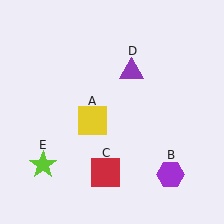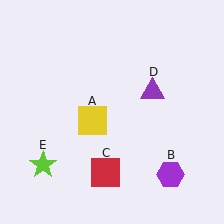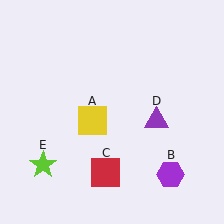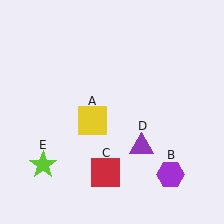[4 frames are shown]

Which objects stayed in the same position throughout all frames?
Yellow square (object A) and purple hexagon (object B) and red square (object C) and lime star (object E) remained stationary.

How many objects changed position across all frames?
1 object changed position: purple triangle (object D).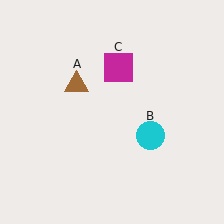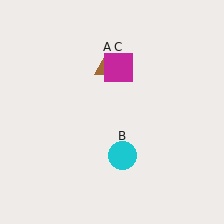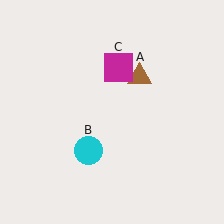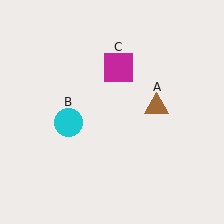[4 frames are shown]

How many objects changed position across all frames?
2 objects changed position: brown triangle (object A), cyan circle (object B).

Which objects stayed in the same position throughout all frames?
Magenta square (object C) remained stationary.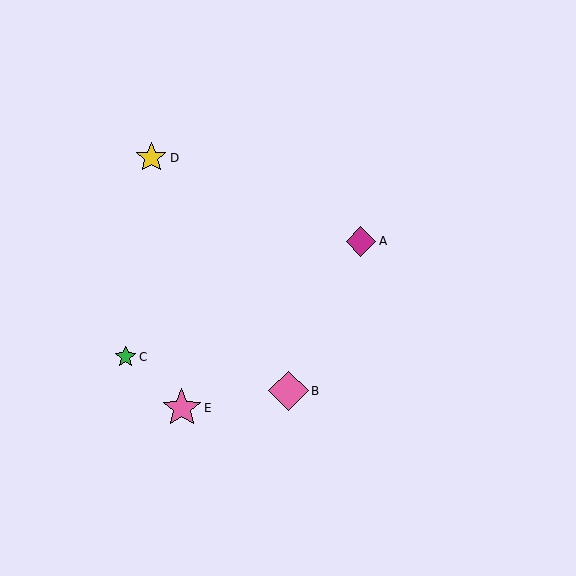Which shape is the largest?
The pink diamond (labeled B) is the largest.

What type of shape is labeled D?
Shape D is a yellow star.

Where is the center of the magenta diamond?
The center of the magenta diamond is at (361, 241).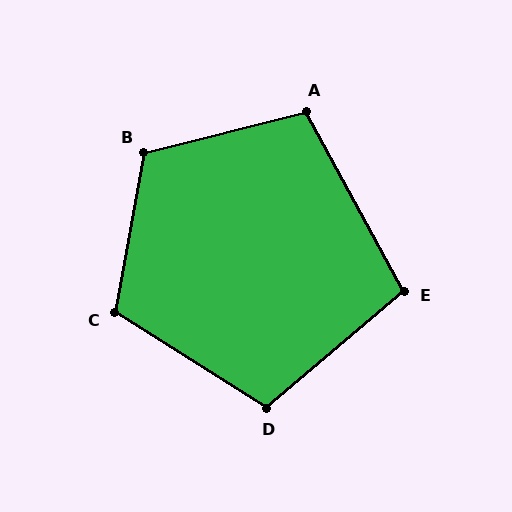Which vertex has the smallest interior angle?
E, at approximately 102 degrees.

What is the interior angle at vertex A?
Approximately 105 degrees (obtuse).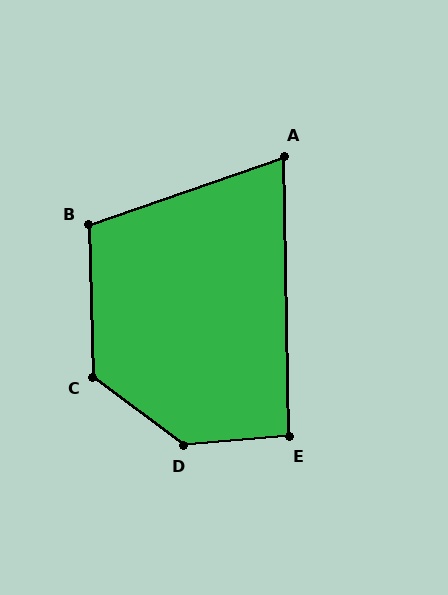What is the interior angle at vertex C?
Approximately 129 degrees (obtuse).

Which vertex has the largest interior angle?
D, at approximately 138 degrees.